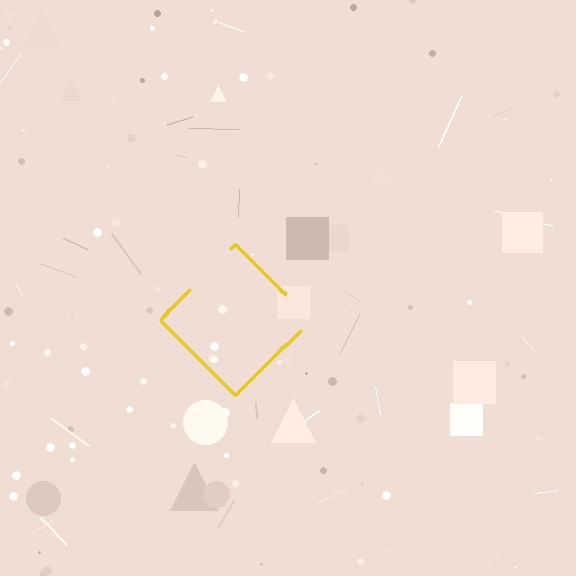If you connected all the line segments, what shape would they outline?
They would outline a diamond.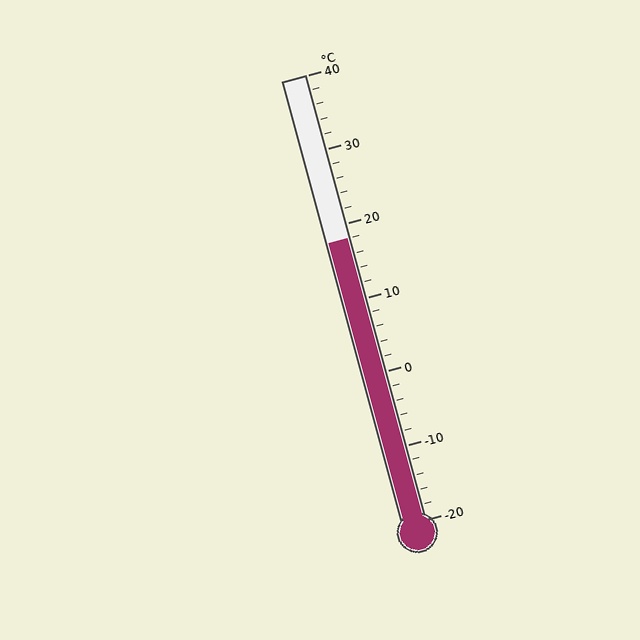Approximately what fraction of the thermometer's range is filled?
The thermometer is filled to approximately 65% of its range.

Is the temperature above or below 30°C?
The temperature is below 30°C.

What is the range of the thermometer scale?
The thermometer scale ranges from -20°C to 40°C.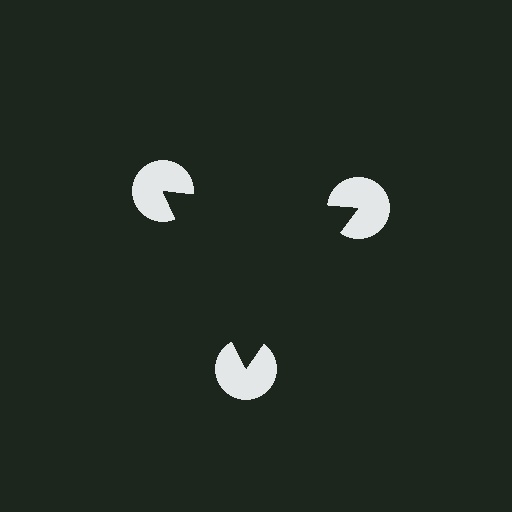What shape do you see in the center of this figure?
An illusory triangle — its edges are inferred from the aligned wedge cuts in the pac-man discs, not physically drawn.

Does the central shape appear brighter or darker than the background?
It typically appears slightly darker than the background, even though no actual brightness change is drawn.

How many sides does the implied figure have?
3 sides.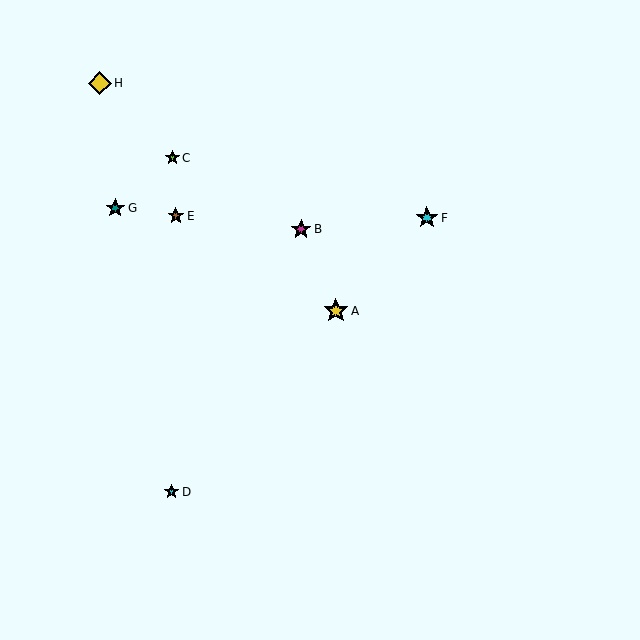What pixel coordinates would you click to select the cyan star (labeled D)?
Click at (172, 492) to select the cyan star D.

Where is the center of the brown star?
The center of the brown star is at (176, 216).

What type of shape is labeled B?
Shape B is a magenta star.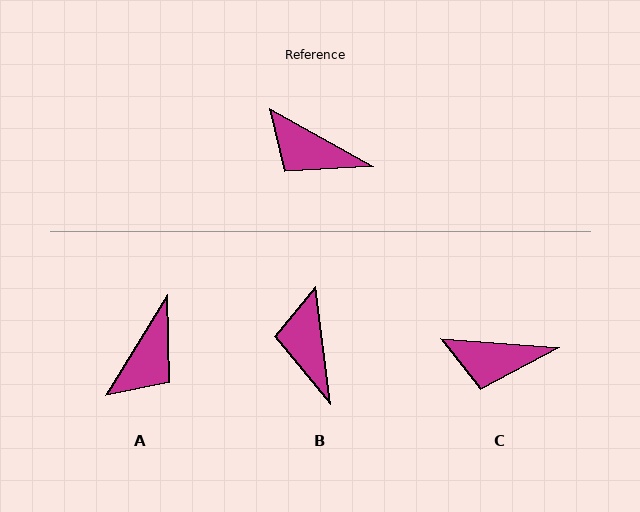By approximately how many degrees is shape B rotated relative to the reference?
Approximately 54 degrees clockwise.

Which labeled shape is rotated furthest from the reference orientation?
A, about 88 degrees away.